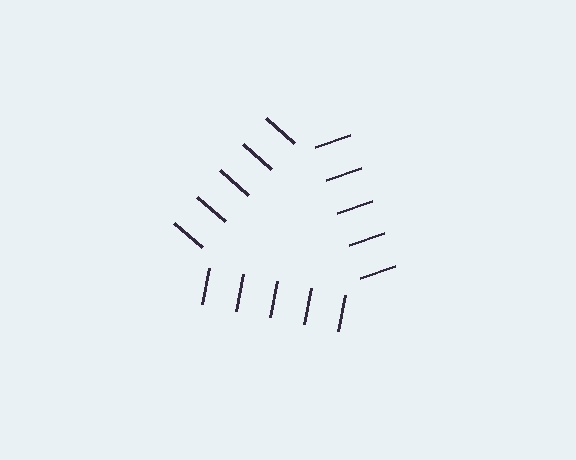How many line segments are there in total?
15 — 5 along each of the 3 edges.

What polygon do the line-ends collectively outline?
An illusory triangle — the line segments terminate on its edges but no continuous stroke is drawn.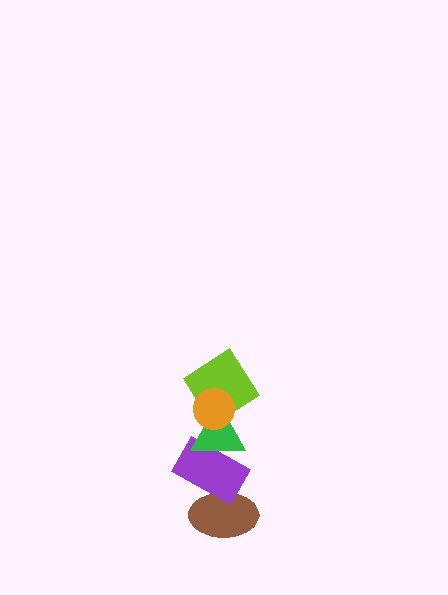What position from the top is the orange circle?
The orange circle is 1st from the top.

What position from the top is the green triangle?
The green triangle is 3rd from the top.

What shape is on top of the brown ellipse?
The purple rectangle is on top of the brown ellipse.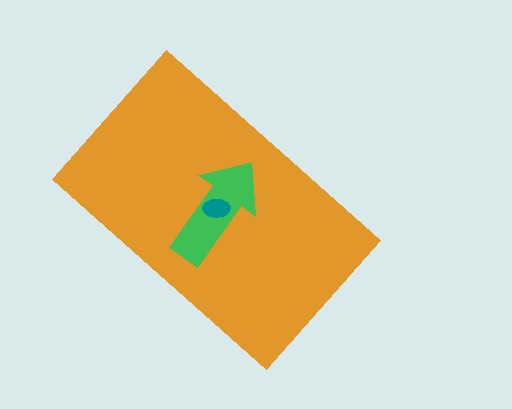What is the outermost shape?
The orange rectangle.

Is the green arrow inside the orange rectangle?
Yes.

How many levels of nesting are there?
3.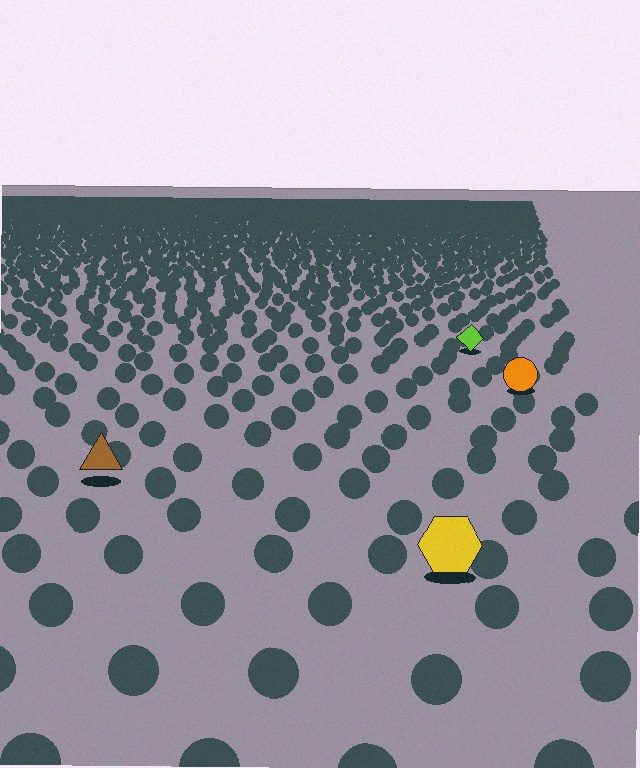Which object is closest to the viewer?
The yellow hexagon is closest. The texture marks near it are larger and more spread out.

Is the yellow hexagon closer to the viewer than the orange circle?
Yes. The yellow hexagon is closer — you can tell from the texture gradient: the ground texture is coarser near it.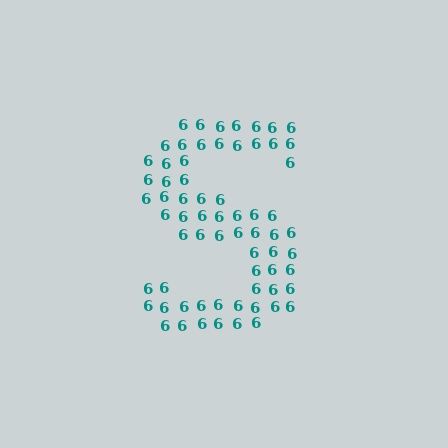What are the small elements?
The small elements are digit 6's.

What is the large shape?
The large shape is the letter S.